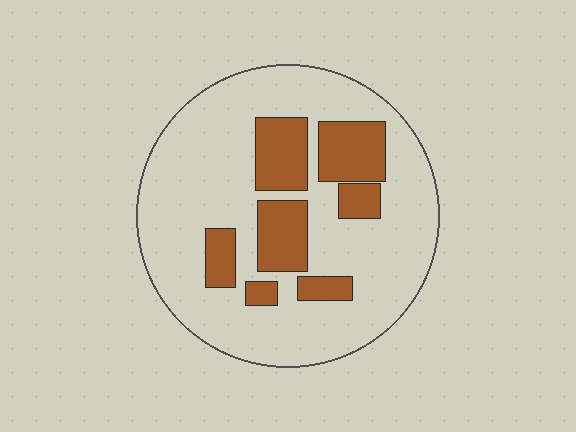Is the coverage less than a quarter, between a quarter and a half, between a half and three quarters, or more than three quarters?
Less than a quarter.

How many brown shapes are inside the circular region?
7.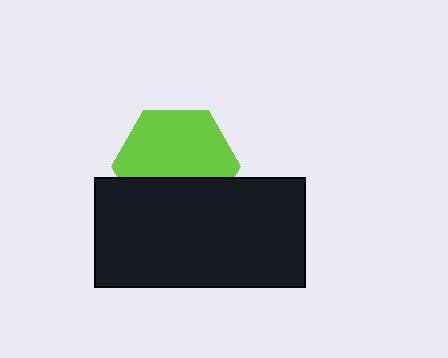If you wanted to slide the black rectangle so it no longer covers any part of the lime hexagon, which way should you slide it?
Slide it down — that is the most direct way to separate the two shapes.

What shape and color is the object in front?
The object in front is a black rectangle.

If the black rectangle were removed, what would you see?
You would see the complete lime hexagon.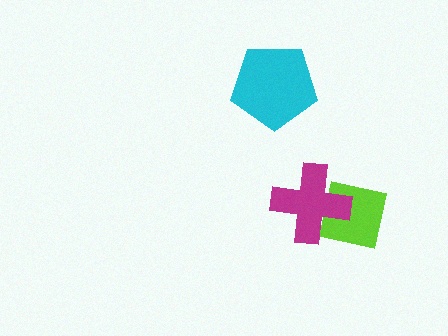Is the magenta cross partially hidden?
No, no other shape covers it.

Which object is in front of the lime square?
The magenta cross is in front of the lime square.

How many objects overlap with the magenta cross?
1 object overlaps with the magenta cross.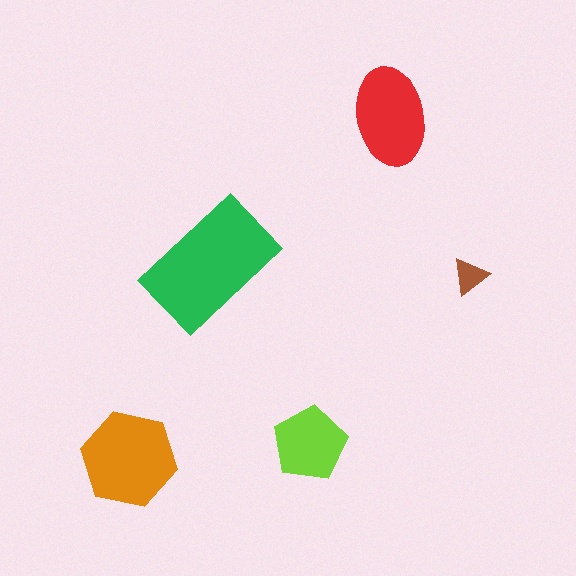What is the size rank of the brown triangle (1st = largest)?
5th.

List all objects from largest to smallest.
The green rectangle, the orange hexagon, the red ellipse, the lime pentagon, the brown triangle.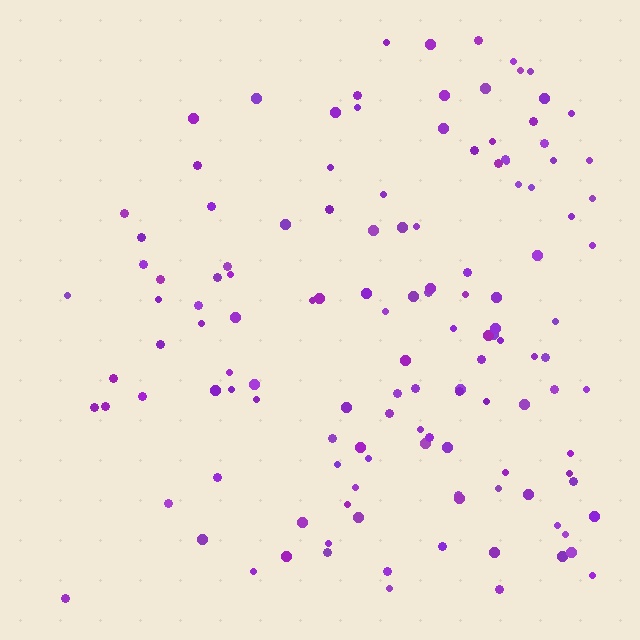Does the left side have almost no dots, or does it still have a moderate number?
Still a moderate number, just noticeably fewer than the right.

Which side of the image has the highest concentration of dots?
The right.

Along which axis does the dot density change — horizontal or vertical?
Horizontal.